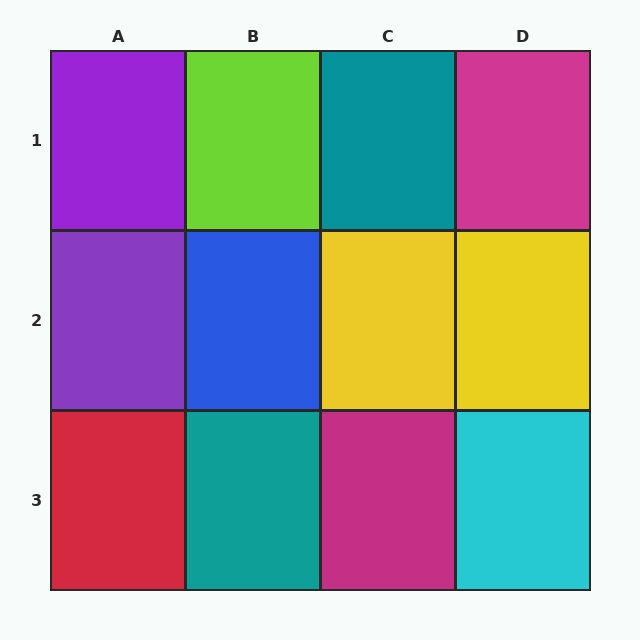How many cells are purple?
2 cells are purple.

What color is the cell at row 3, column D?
Cyan.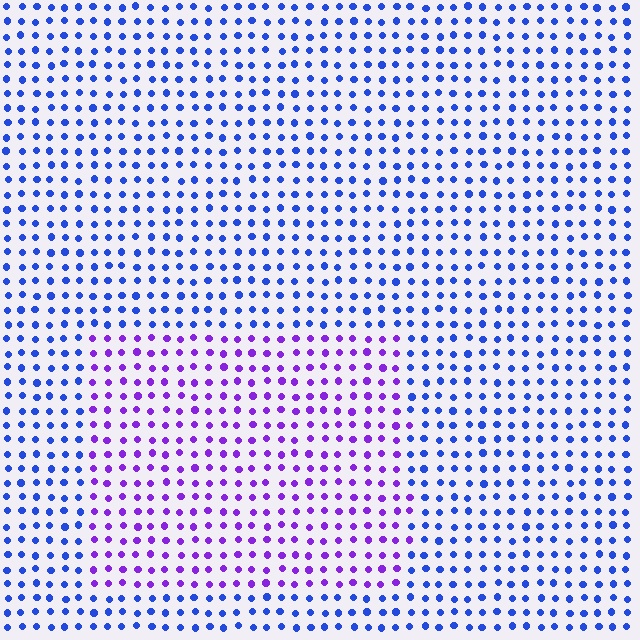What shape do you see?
I see a rectangle.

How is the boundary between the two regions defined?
The boundary is defined purely by a slight shift in hue (about 46 degrees). Spacing, size, and orientation are identical on both sides.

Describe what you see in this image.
The image is filled with small blue elements in a uniform arrangement. A rectangle-shaped region is visible where the elements are tinted to a slightly different hue, forming a subtle color boundary.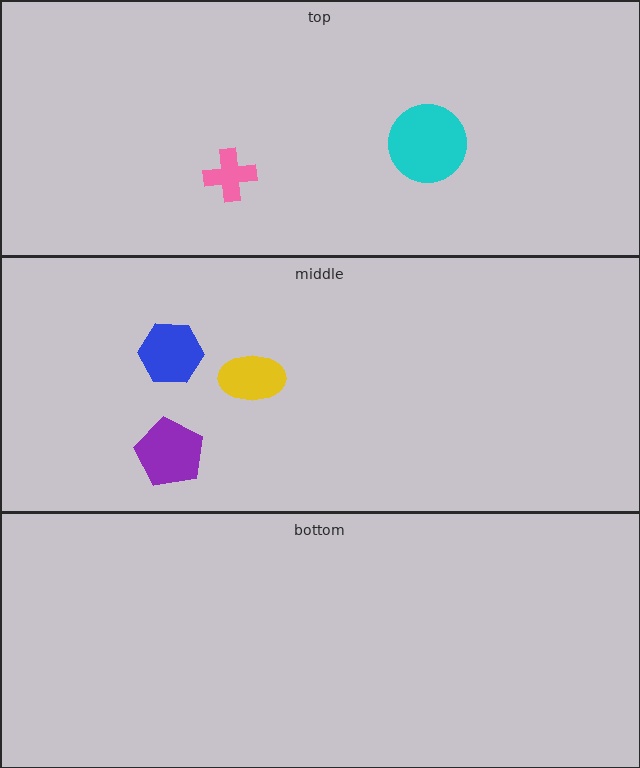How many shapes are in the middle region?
3.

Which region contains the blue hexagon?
The middle region.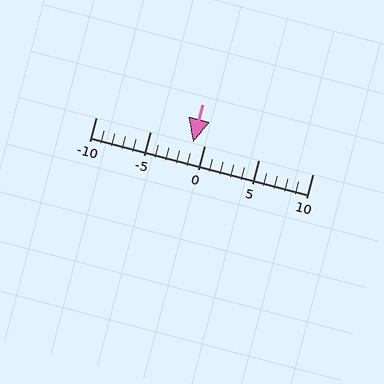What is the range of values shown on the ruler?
The ruler shows values from -10 to 10.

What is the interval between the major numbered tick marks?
The major tick marks are spaced 5 units apart.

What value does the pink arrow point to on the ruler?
The pink arrow points to approximately -1.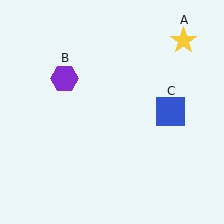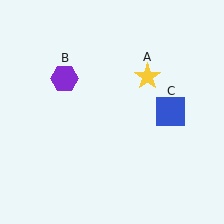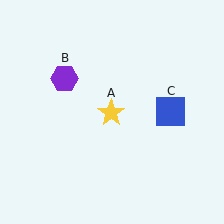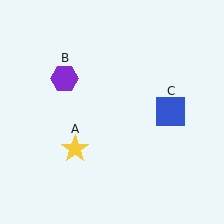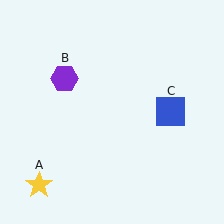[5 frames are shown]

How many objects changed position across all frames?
1 object changed position: yellow star (object A).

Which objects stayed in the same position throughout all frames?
Purple hexagon (object B) and blue square (object C) remained stationary.